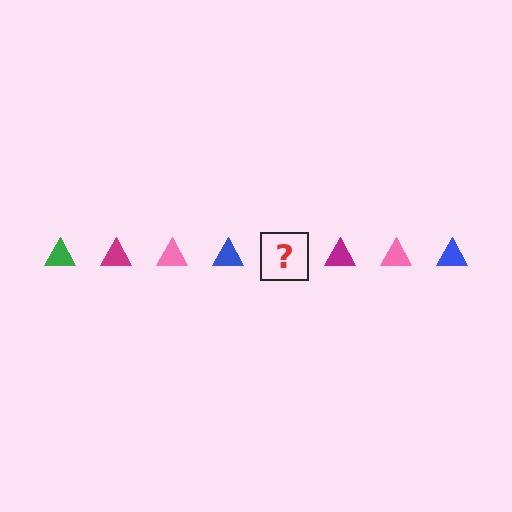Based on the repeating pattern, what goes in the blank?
The blank should be a green triangle.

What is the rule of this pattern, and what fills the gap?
The rule is that the pattern cycles through green, magenta, pink, blue triangles. The gap should be filled with a green triangle.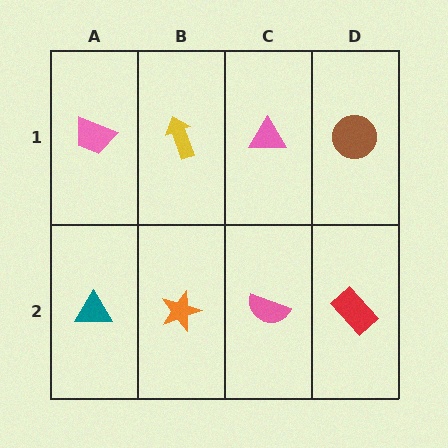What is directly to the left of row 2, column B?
A teal triangle.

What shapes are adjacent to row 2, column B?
A yellow arrow (row 1, column B), a teal triangle (row 2, column A), a pink semicircle (row 2, column C).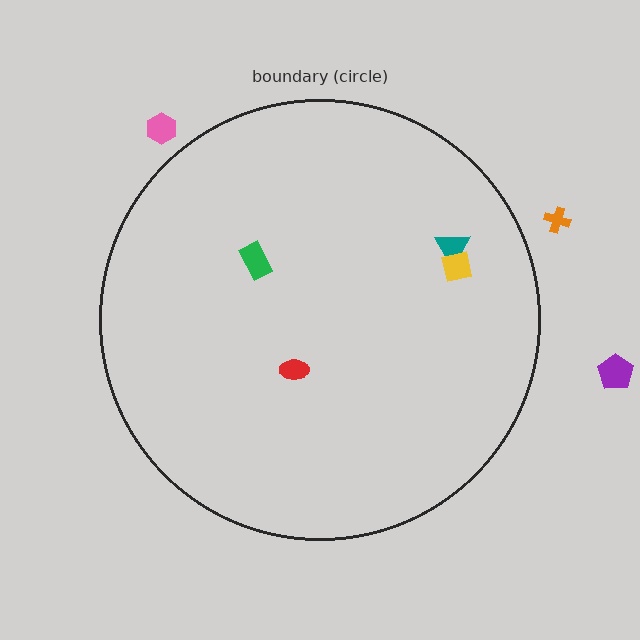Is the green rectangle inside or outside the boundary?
Inside.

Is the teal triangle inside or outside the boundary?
Inside.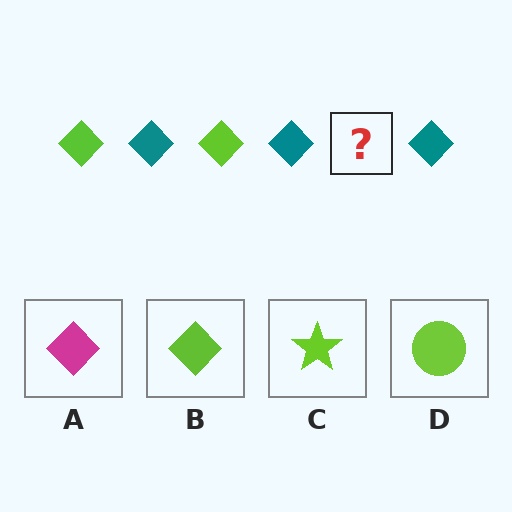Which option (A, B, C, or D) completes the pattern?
B.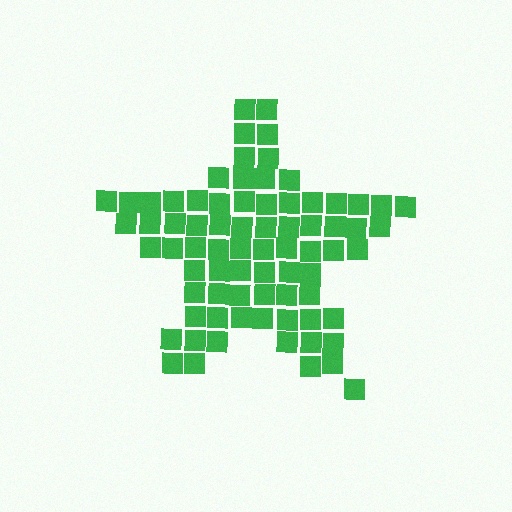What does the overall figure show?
The overall figure shows a star.